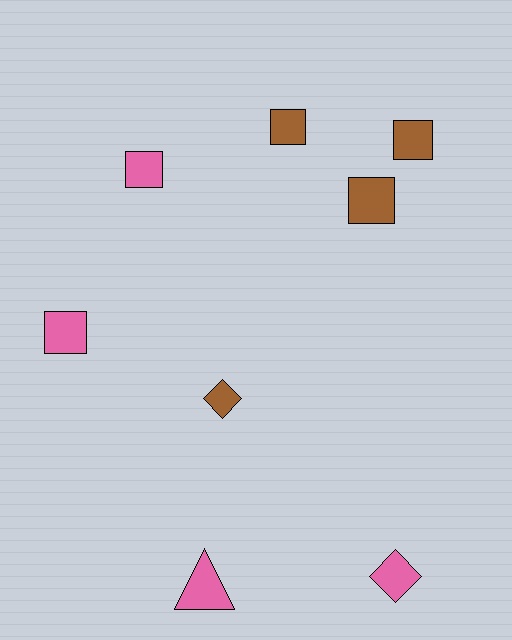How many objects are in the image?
There are 8 objects.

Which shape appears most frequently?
Square, with 5 objects.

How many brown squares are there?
There are 3 brown squares.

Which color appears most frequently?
Brown, with 4 objects.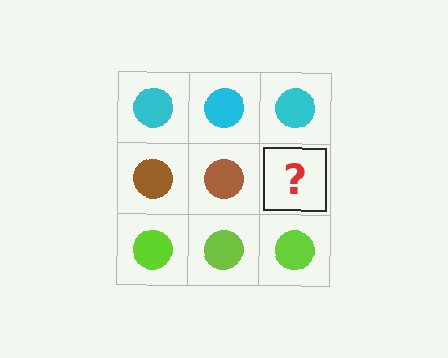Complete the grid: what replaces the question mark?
The question mark should be replaced with a brown circle.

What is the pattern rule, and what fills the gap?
The rule is that each row has a consistent color. The gap should be filled with a brown circle.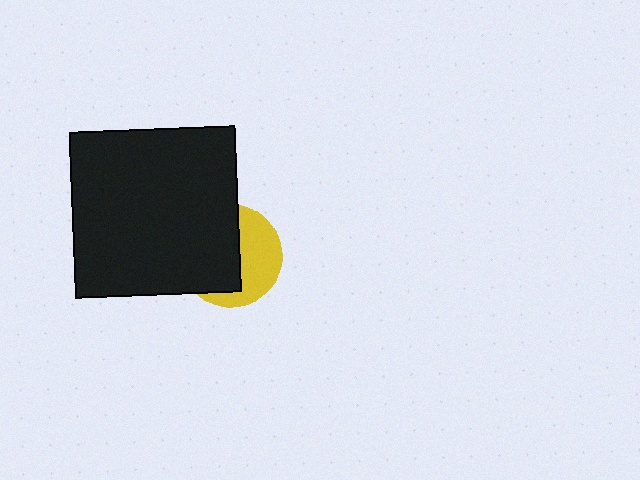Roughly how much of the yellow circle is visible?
A small part of it is visible (roughly 45%).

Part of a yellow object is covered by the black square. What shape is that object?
It is a circle.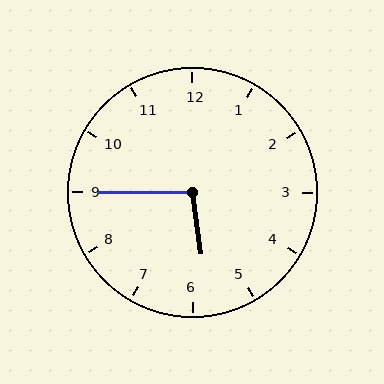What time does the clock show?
5:45.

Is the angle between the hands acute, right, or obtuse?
It is obtuse.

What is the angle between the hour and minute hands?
Approximately 98 degrees.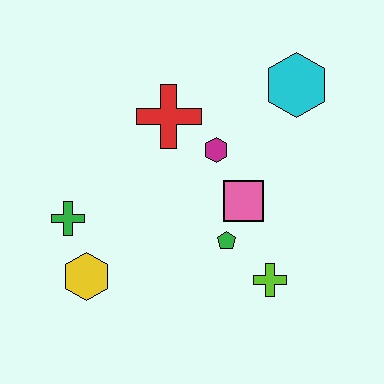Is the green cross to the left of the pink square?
Yes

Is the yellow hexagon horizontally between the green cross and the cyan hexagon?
Yes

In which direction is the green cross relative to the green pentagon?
The green cross is to the left of the green pentagon.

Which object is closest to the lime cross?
The green pentagon is closest to the lime cross.